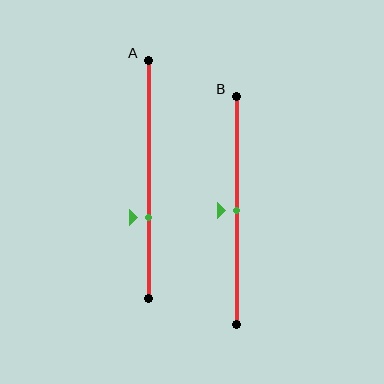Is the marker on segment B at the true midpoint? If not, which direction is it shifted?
Yes, the marker on segment B is at the true midpoint.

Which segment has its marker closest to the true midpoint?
Segment B has its marker closest to the true midpoint.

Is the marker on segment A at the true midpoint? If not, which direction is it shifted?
No, the marker on segment A is shifted downward by about 16% of the segment length.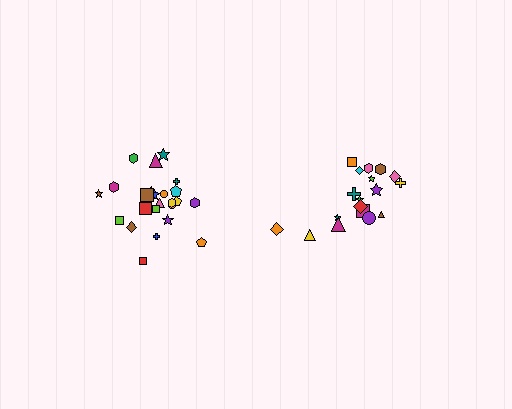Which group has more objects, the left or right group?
The left group.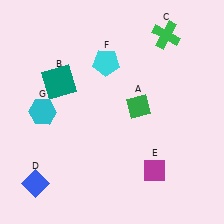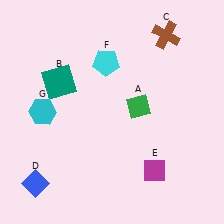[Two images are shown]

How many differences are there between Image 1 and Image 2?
There is 1 difference between the two images.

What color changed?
The cross (C) changed from green in Image 1 to brown in Image 2.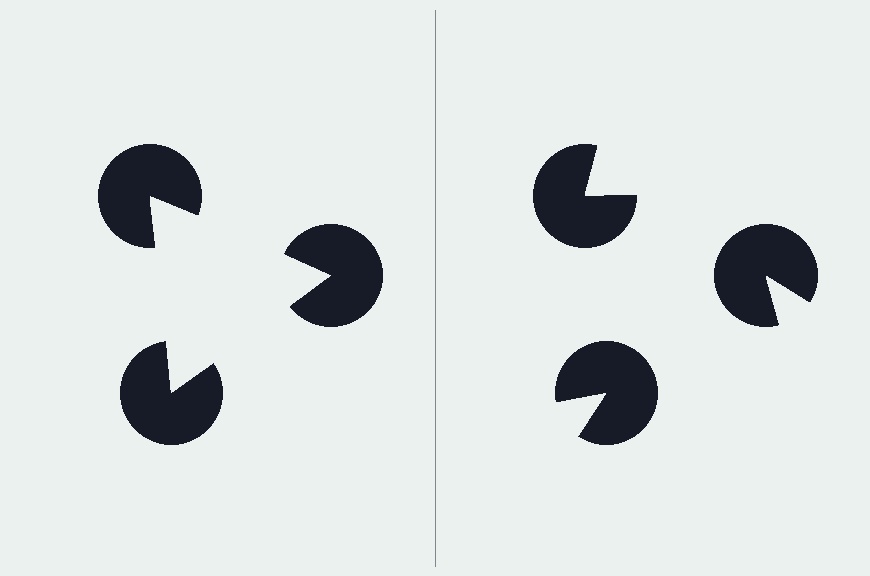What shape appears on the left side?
An illusory triangle.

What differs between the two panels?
The pac-man discs are positioned identically on both sides; only the wedge orientations differ. On the left they align to a triangle; on the right they are misaligned.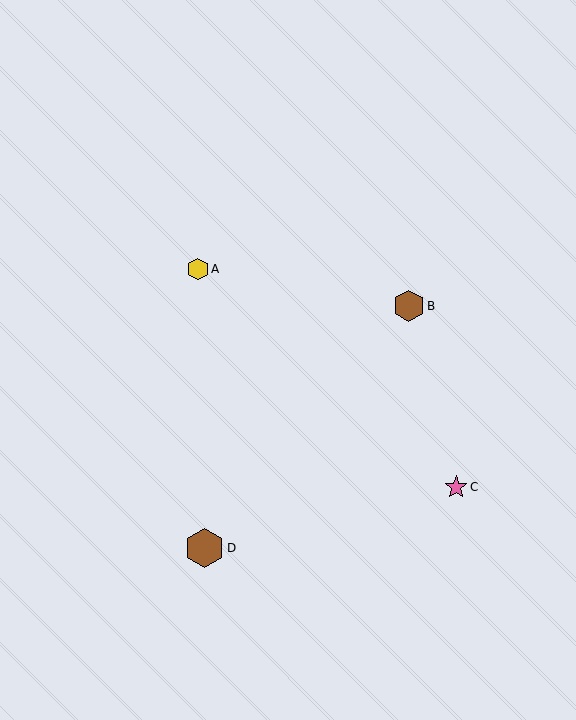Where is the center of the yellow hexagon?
The center of the yellow hexagon is at (198, 269).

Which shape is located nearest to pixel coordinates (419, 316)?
The brown hexagon (labeled B) at (409, 306) is nearest to that location.